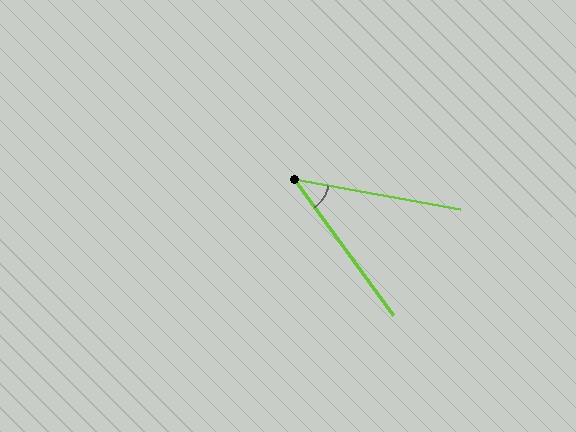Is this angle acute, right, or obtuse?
It is acute.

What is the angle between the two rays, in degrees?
Approximately 43 degrees.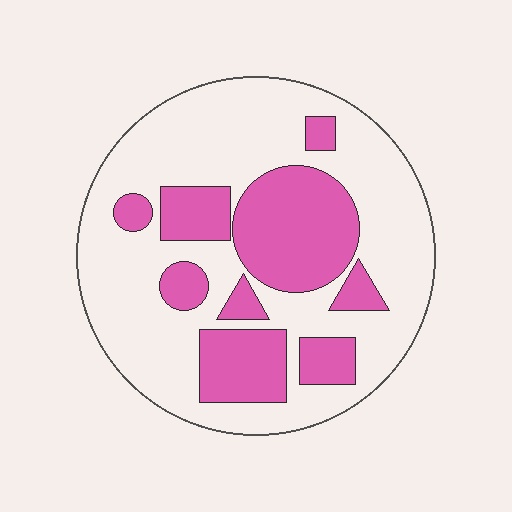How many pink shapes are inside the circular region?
9.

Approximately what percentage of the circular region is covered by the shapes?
Approximately 35%.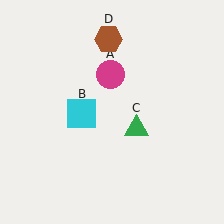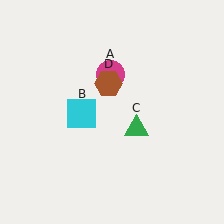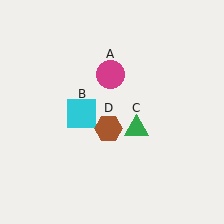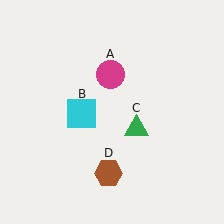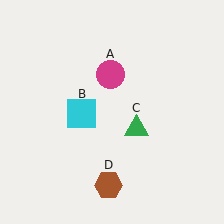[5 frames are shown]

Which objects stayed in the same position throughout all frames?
Magenta circle (object A) and cyan square (object B) and green triangle (object C) remained stationary.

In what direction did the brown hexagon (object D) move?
The brown hexagon (object D) moved down.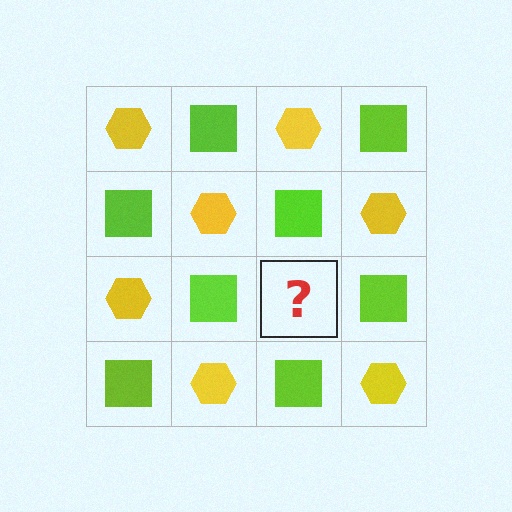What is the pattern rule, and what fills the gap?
The rule is that it alternates yellow hexagon and lime square in a checkerboard pattern. The gap should be filled with a yellow hexagon.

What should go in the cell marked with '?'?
The missing cell should contain a yellow hexagon.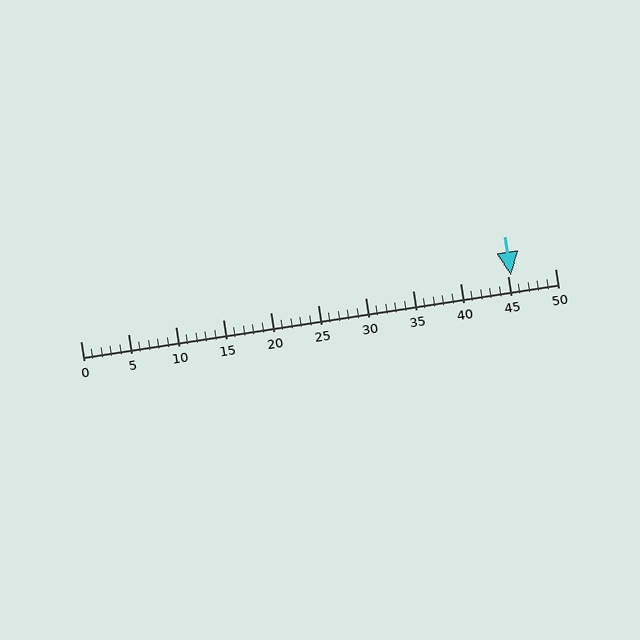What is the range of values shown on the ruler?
The ruler shows values from 0 to 50.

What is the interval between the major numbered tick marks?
The major tick marks are spaced 5 units apart.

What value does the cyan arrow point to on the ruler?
The cyan arrow points to approximately 45.